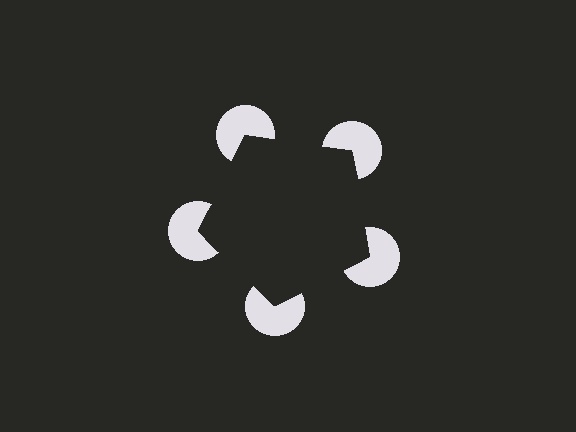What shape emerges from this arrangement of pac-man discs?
An illusory pentagon — its edges are inferred from the aligned wedge cuts in the pac-man discs, not physically drawn.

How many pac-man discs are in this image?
There are 5 — one at each vertex of the illusory pentagon.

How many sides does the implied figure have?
5 sides.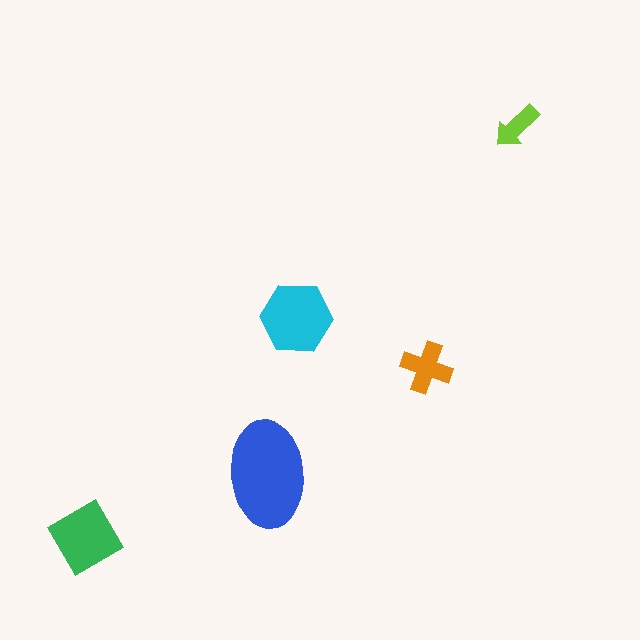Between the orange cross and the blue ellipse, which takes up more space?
The blue ellipse.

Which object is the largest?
The blue ellipse.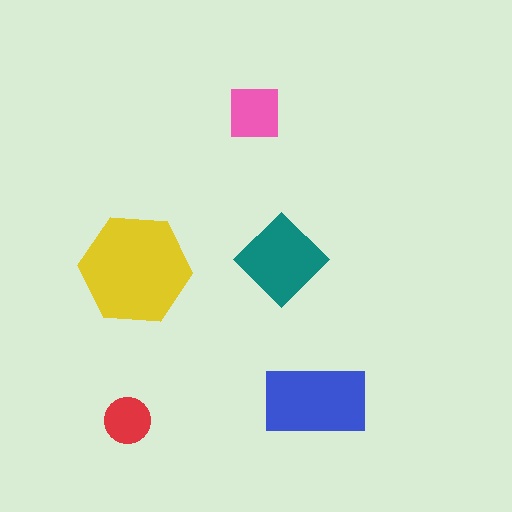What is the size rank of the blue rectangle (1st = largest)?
2nd.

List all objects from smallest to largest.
The red circle, the pink square, the teal diamond, the blue rectangle, the yellow hexagon.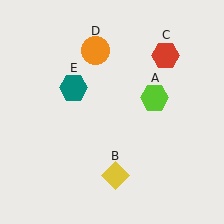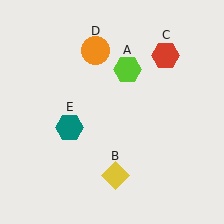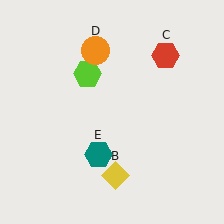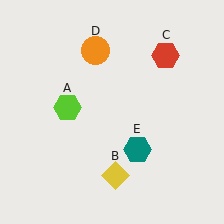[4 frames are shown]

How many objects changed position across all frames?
2 objects changed position: lime hexagon (object A), teal hexagon (object E).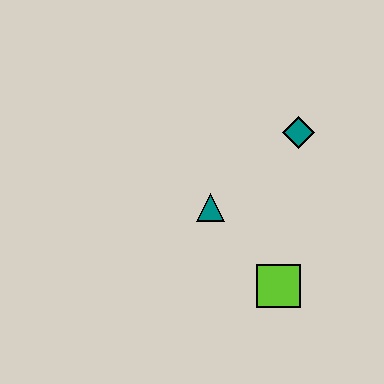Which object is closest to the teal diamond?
The teal triangle is closest to the teal diamond.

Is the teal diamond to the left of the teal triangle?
No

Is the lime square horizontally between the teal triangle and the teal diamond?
Yes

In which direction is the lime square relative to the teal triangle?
The lime square is below the teal triangle.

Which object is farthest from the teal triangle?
The teal diamond is farthest from the teal triangle.